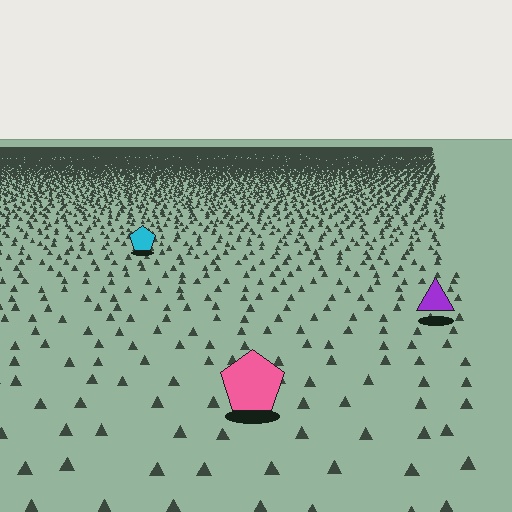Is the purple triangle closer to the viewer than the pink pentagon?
No. The pink pentagon is closer — you can tell from the texture gradient: the ground texture is coarser near it.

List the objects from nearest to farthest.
From nearest to farthest: the pink pentagon, the purple triangle, the cyan pentagon.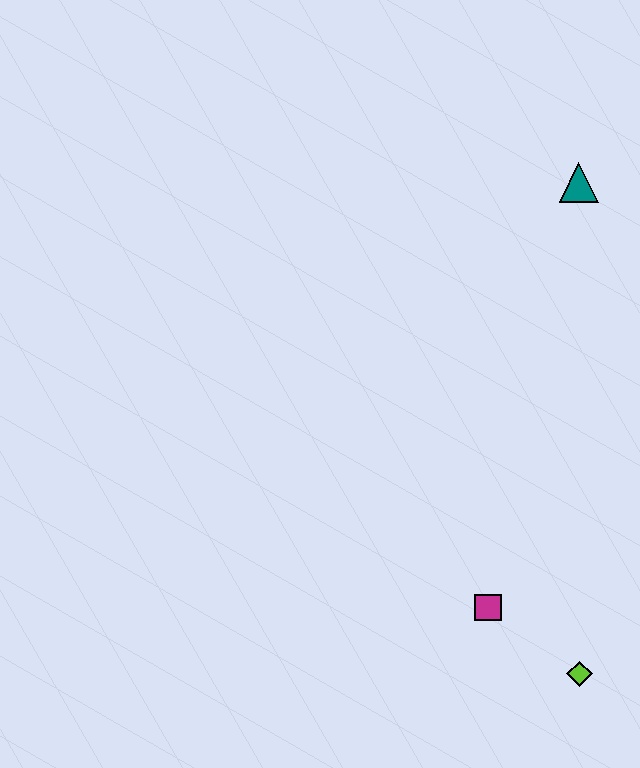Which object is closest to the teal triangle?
The magenta square is closest to the teal triangle.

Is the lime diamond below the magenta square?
Yes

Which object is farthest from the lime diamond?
The teal triangle is farthest from the lime diamond.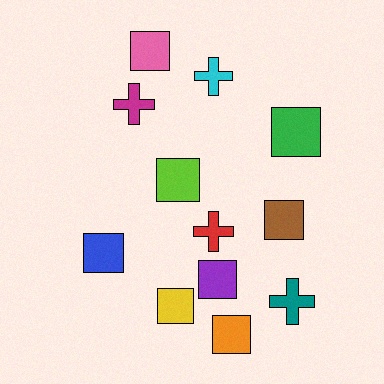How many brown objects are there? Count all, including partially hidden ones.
There is 1 brown object.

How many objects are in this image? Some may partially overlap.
There are 12 objects.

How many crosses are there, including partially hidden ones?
There are 4 crosses.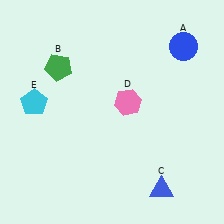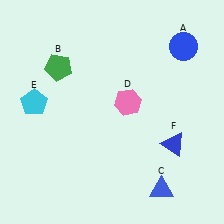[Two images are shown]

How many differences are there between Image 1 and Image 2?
There is 1 difference between the two images.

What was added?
A blue triangle (F) was added in Image 2.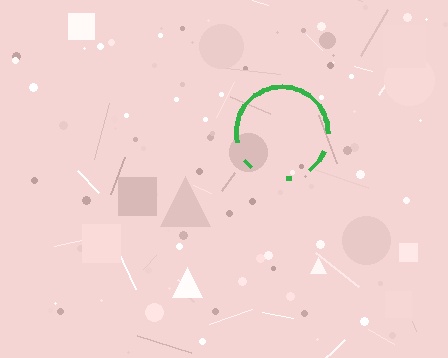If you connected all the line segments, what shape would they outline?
They would outline a circle.